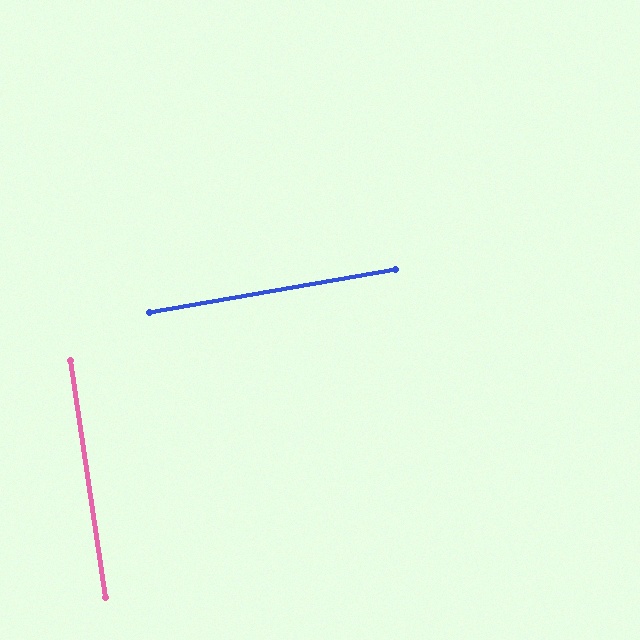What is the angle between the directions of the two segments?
Approximately 89 degrees.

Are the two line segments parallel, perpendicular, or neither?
Perpendicular — they meet at approximately 89°.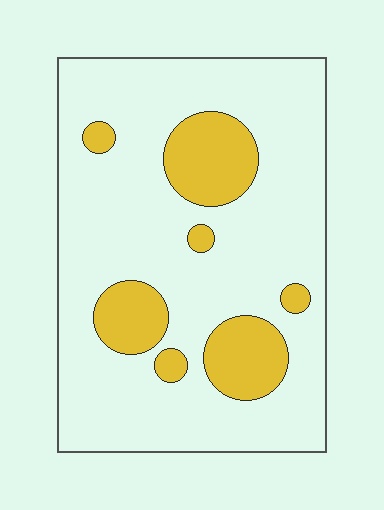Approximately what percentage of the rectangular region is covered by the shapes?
Approximately 20%.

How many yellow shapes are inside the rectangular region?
7.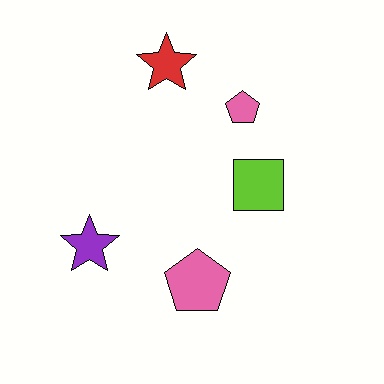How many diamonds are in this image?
There are no diamonds.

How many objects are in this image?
There are 5 objects.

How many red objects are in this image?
There is 1 red object.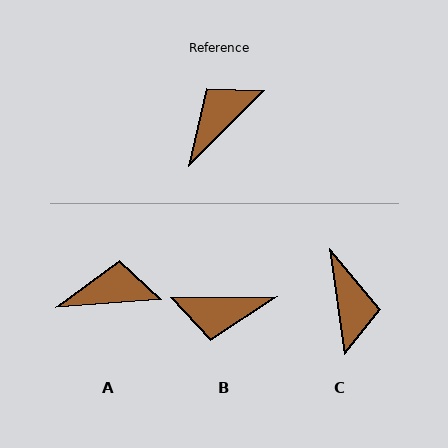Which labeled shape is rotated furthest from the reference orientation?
B, about 135 degrees away.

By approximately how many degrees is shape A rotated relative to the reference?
Approximately 41 degrees clockwise.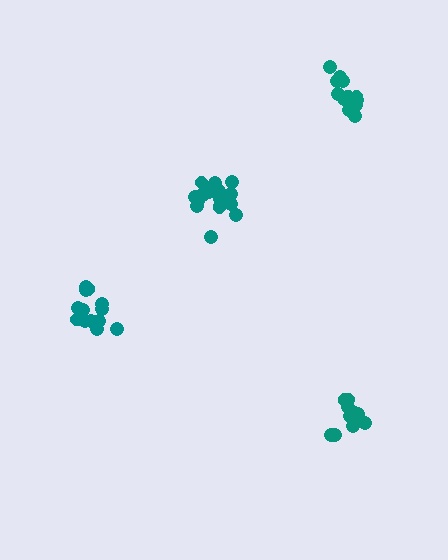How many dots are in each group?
Group 1: 13 dots, Group 2: 13 dots, Group 3: 13 dots, Group 4: 18 dots (57 total).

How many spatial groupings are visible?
There are 4 spatial groupings.